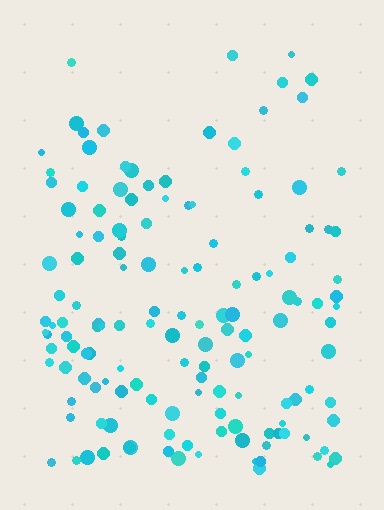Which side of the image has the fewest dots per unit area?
The top.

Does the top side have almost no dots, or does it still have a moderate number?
Still a moderate number, just noticeably fewer than the bottom.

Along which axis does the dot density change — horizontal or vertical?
Vertical.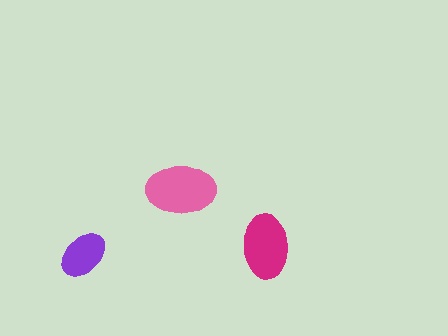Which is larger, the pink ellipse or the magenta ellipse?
The pink one.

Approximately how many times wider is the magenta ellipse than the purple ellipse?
About 1.5 times wider.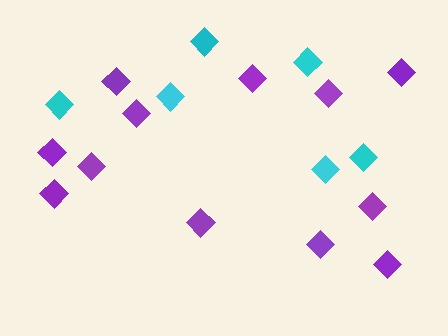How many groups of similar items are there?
There are 2 groups: one group of purple diamonds (12) and one group of cyan diamonds (6).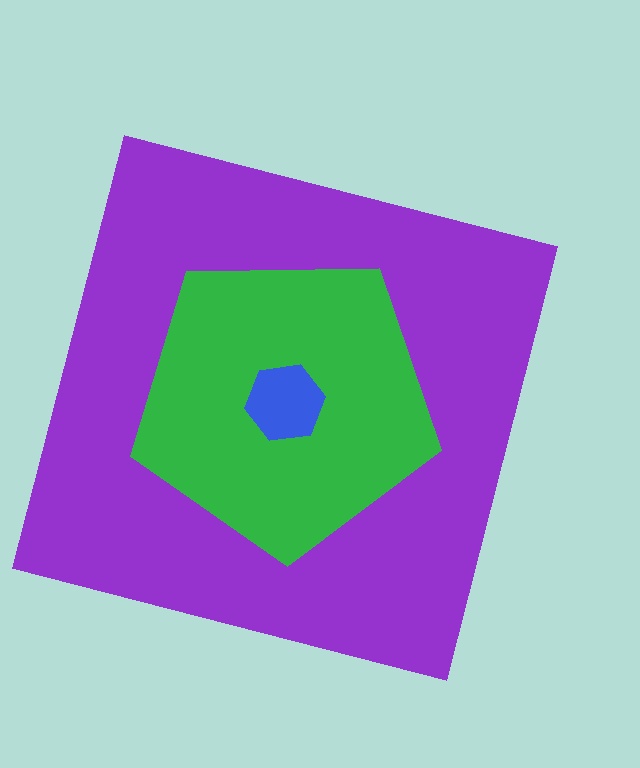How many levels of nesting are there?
3.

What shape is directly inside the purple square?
The green pentagon.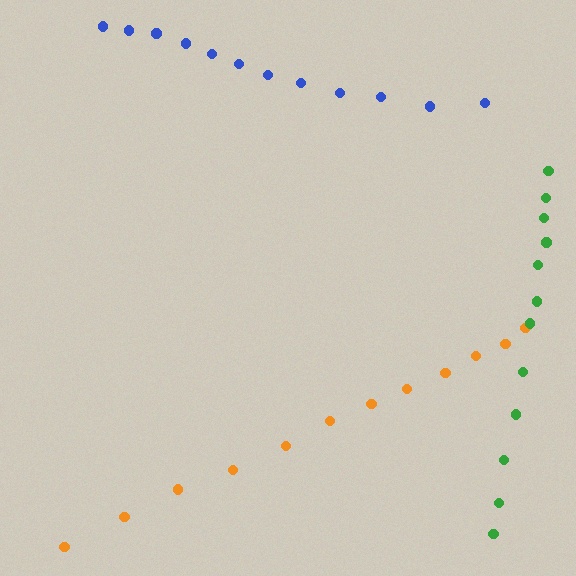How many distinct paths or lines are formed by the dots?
There are 3 distinct paths.